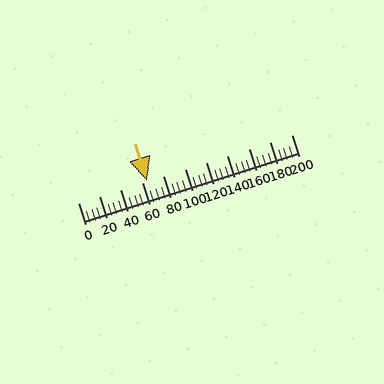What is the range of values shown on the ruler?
The ruler shows values from 0 to 200.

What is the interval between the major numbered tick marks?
The major tick marks are spaced 20 units apart.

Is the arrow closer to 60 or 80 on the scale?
The arrow is closer to 60.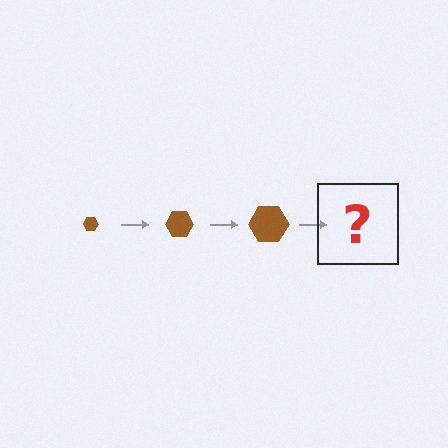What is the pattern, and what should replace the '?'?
The pattern is that the hexagon gets progressively larger each step. The '?' should be a brown hexagon, larger than the previous one.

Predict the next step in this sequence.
The next step is a brown hexagon, larger than the previous one.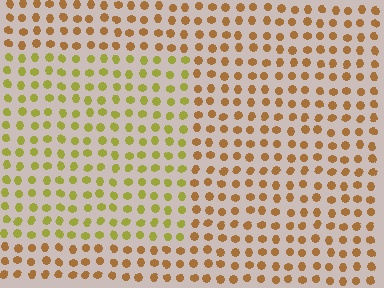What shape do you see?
I see a rectangle.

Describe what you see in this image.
The image is filled with small brown elements in a uniform arrangement. A rectangle-shaped region is visible where the elements are tinted to a slightly different hue, forming a subtle color boundary.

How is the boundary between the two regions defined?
The boundary is defined purely by a slight shift in hue (about 36 degrees). Spacing, size, and orientation are identical on both sides.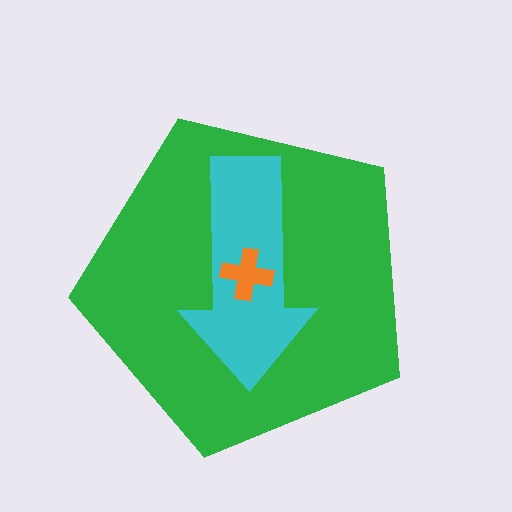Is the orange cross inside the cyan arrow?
Yes.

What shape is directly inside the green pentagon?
The cyan arrow.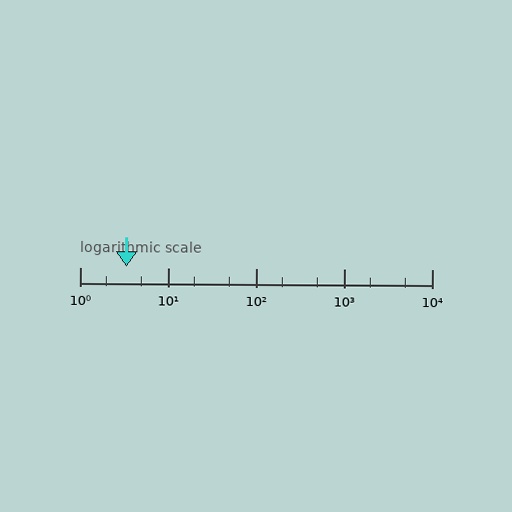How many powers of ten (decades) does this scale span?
The scale spans 4 decades, from 1 to 10000.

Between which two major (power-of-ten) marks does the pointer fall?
The pointer is between 1 and 10.